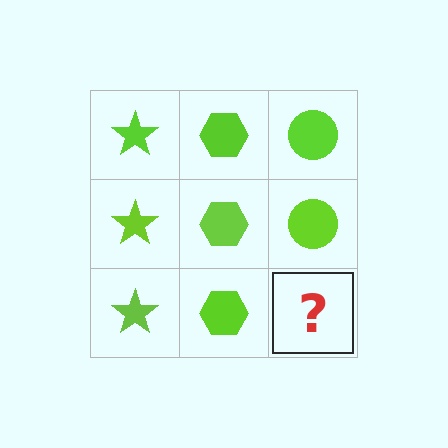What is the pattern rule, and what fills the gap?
The rule is that each column has a consistent shape. The gap should be filled with a lime circle.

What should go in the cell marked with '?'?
The missing cell should contain a lime circle.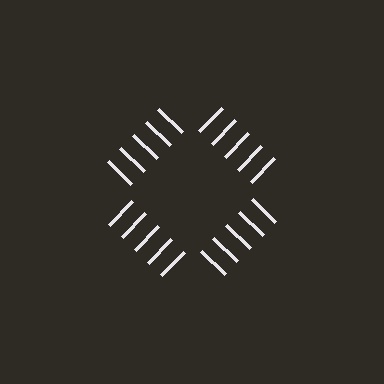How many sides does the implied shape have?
4 sides — the line-ends trace a square.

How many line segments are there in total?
20 — 5 along each of the 4 edges.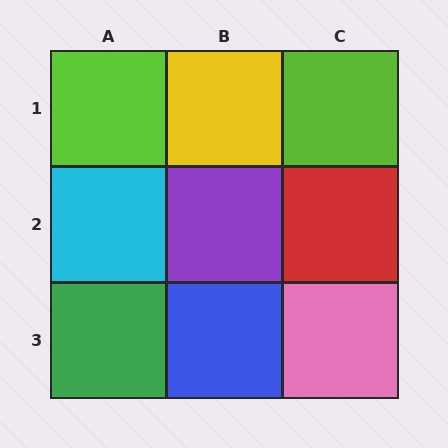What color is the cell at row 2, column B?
Purple.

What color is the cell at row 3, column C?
Pink.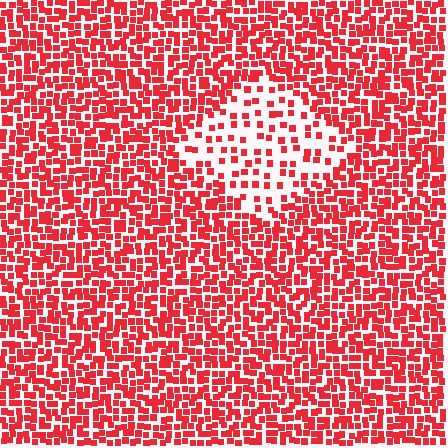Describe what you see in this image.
The image contains small red elements arranged at two different densities. A diamond-shaped region is visible where the elements are less densely packed than the surrounding area.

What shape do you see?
I see a diamond.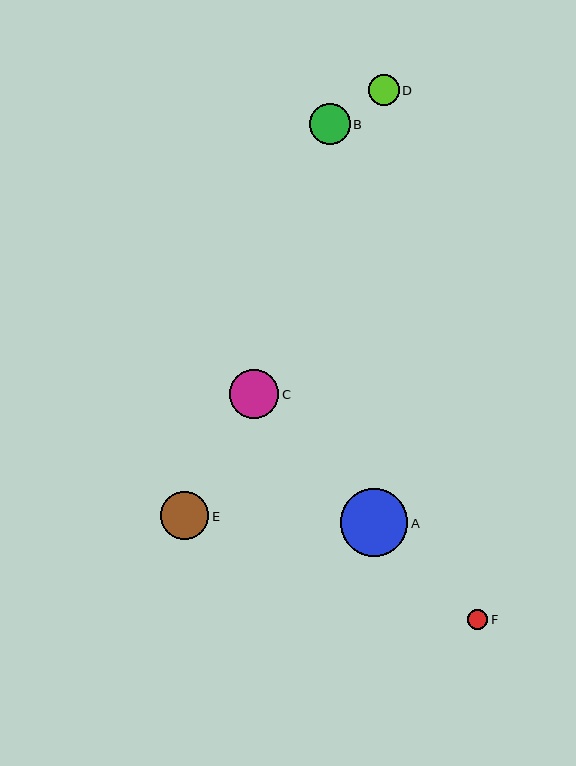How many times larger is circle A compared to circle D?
Circle A is approximately 2.2 times the size of circle D.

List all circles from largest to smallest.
From largest to smallest: A, C, E, B, D, F.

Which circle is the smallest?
Circle F is the smallest with a size of approximately 20 pixels.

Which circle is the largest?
Circle A is the largest with a size of approximately 68 pixels.